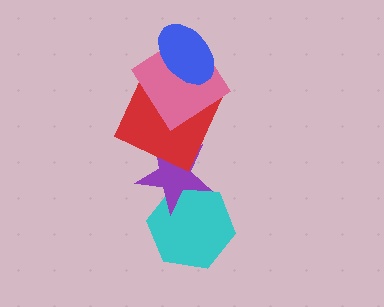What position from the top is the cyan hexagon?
The cyan hexagon is 5th from the top.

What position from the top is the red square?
The red square is 3rd from the top.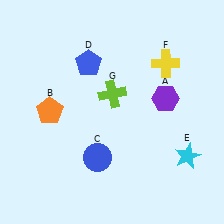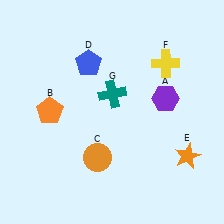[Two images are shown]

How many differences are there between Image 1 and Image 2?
There are 3 differences between the two images.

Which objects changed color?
C changed from blue to orange. E changed from cyan to orange. G changed from lime to teal.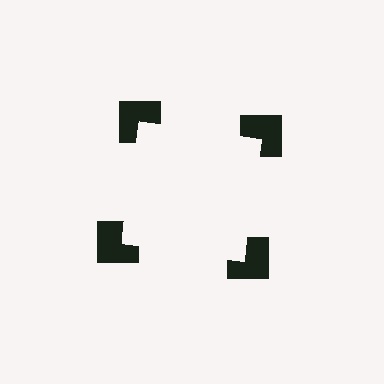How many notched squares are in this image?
There are 4 — one at each vertex of the illusory square.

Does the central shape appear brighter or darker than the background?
It typically appears slightly brighter than the background, even though no actual brightness change is drawn.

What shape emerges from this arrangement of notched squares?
An illusory square — its edges are inferred from the aligned wedge cuts in the notched squares, not physically drawn.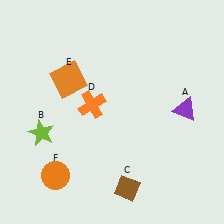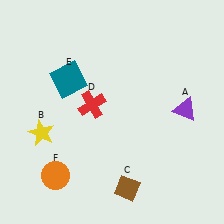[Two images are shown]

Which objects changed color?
B changed from lime to yellow. D changed from orange to red. E changed from orange to teal.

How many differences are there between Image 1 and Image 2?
There are 3 differences between the two images.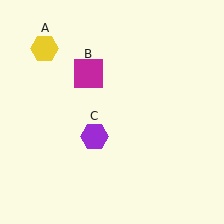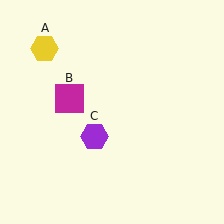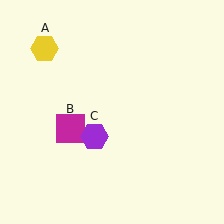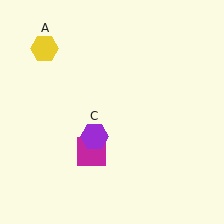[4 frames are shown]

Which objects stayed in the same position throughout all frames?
Yellow hexagon (object A) and purple hexagon (object C) remained stationary.